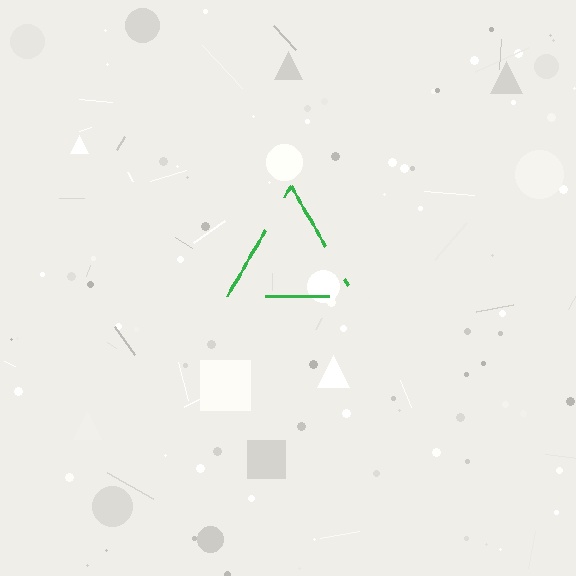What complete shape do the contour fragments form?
The contour fragments form a triangle.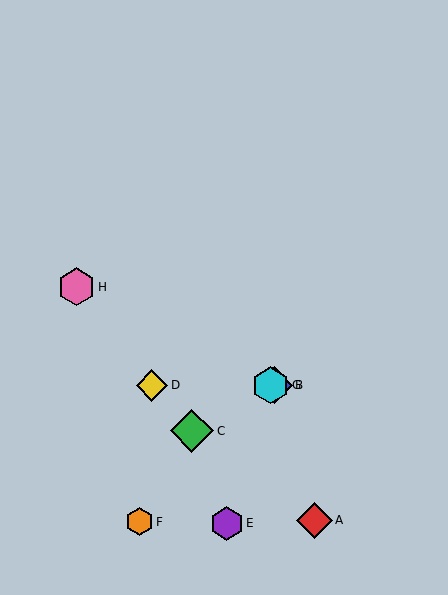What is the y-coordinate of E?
Object E is at y≈524.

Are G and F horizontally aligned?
No, G is at y≈385 and F is at y≈522.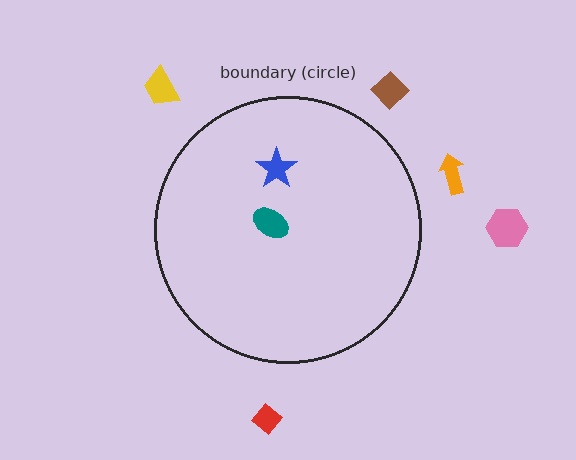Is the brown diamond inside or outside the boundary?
Outside.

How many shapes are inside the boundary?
2 inside, 5 outside.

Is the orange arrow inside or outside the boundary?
Outside.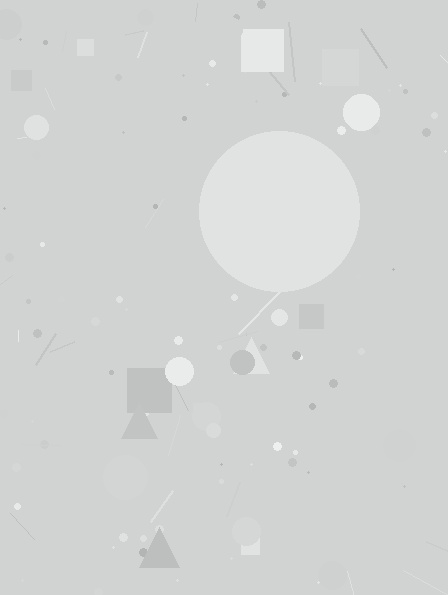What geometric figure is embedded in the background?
A circle is embedded in the background.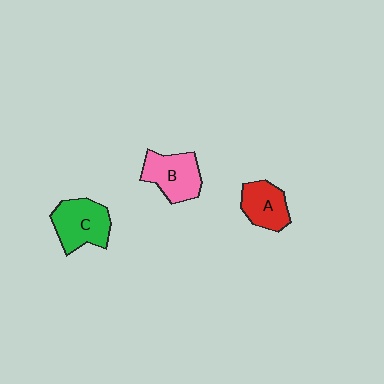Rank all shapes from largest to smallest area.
From largest to smallest: C (green), B (pink), A (red).